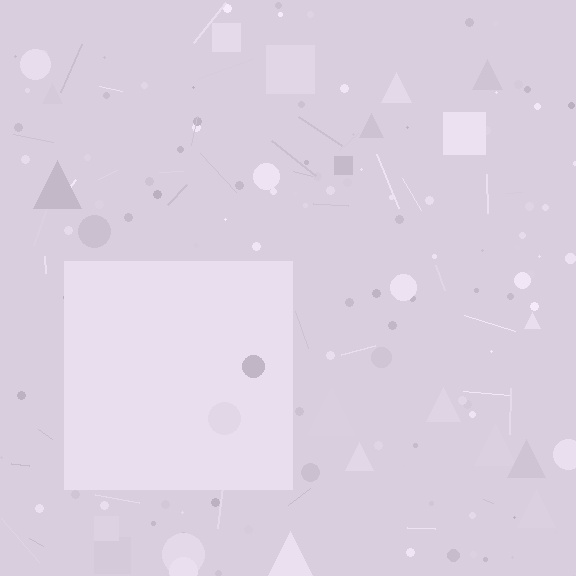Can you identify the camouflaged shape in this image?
The camouflaged shape is a square.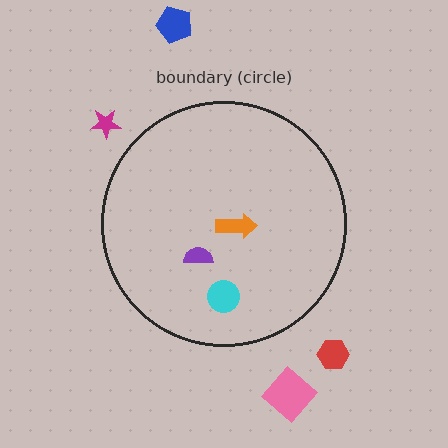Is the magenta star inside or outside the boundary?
Outside.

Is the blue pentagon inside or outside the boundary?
Outside.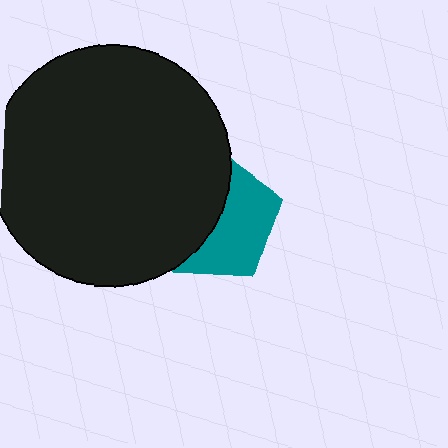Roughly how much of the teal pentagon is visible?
About half of it is visible (roughly 51%).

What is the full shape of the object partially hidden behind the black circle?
The partially hidden object is a teal pentagon.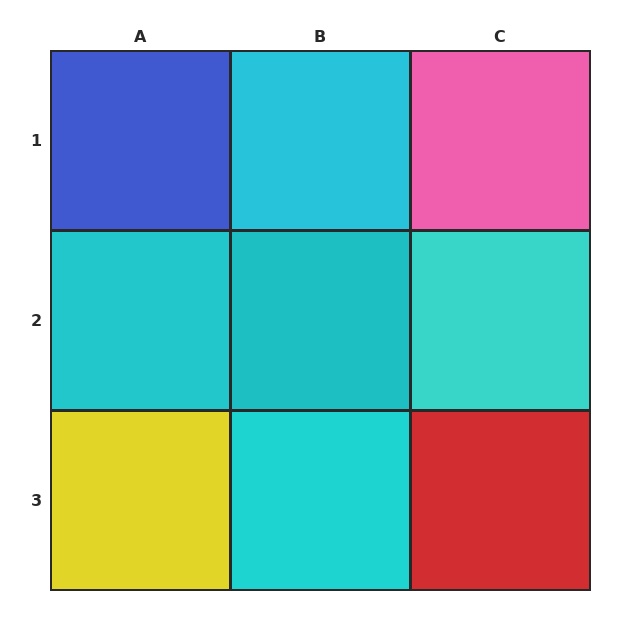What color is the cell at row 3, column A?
Yellow.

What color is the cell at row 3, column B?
Cyan.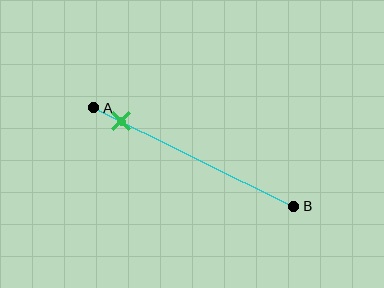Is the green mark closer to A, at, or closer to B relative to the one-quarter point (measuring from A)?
The green mark is closer to point A than the one-quarter point of segment AB.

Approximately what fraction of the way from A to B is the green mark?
The green mark is approximately 15% of the way from A to B.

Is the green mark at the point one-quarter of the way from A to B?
No, the mark is at about 15% from A, not at the 25% one-quarter point.